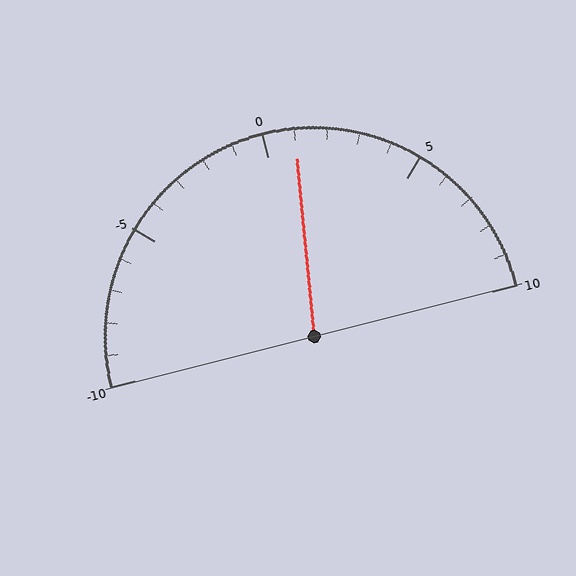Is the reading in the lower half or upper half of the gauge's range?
The reading is in the upper half of the range (-10 to 10).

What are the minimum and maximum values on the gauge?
The gauge ranges from -10 to 10.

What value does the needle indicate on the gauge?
The needle indicates approximately 1.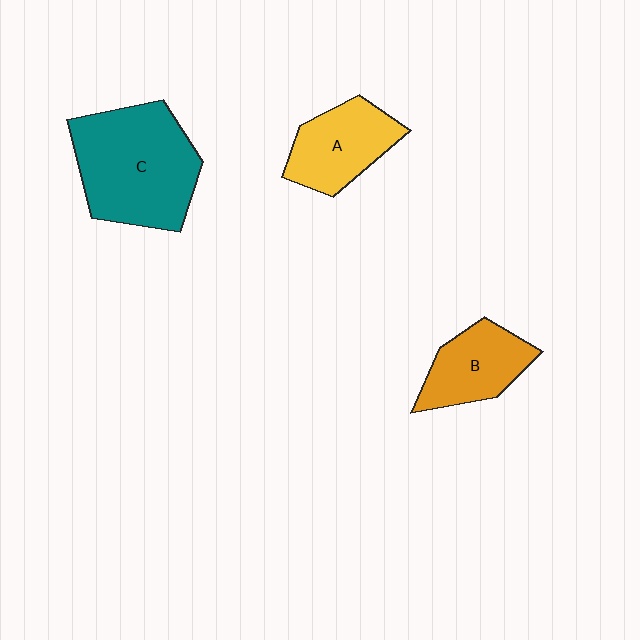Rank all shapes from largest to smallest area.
From largest to smallest: C (teal), A (yellow), B (orange).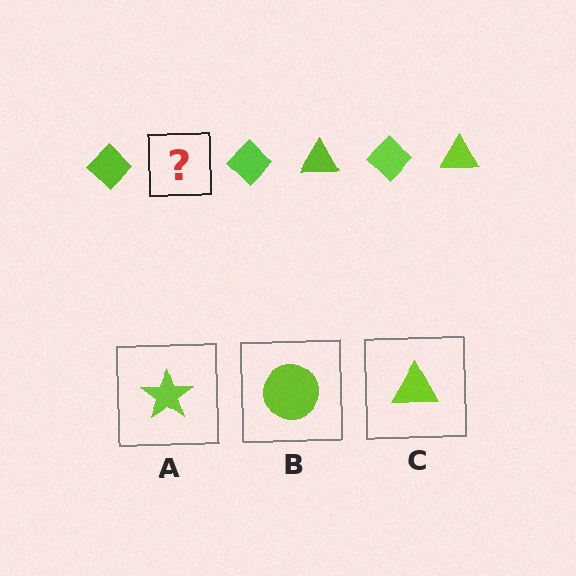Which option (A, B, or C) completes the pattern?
C.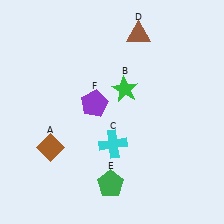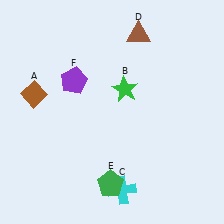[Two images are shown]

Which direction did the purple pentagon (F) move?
The purple pentagon (F) moved up.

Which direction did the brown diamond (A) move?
The brown diamond (A) moved up.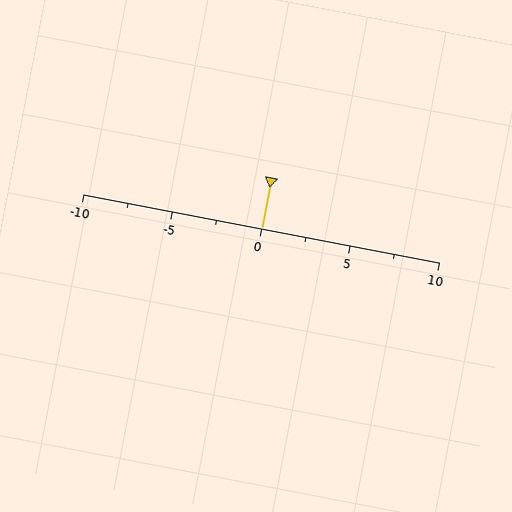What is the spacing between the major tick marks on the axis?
The major ticks are spaced 5 apart.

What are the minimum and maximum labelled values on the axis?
The axis runs from -10 to 10.